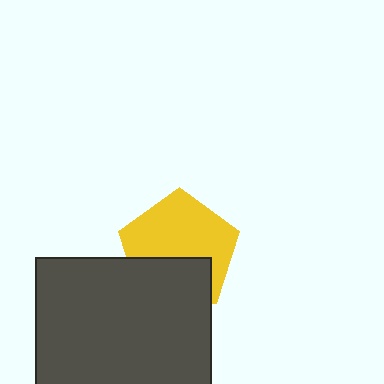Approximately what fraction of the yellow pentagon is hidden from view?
Roughly 36% of the yellow pentagon is hidden behind the dark gray square.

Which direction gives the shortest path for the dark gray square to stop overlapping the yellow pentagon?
Moving down gives the shortest separation.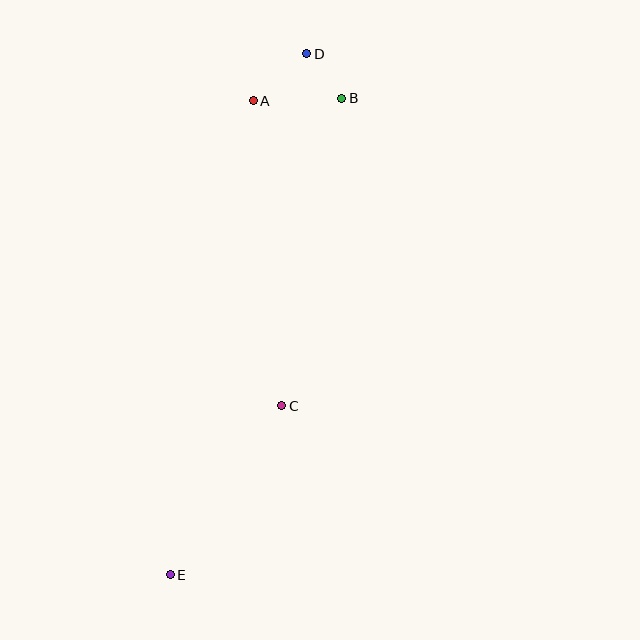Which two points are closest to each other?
Points B and D are closest to each other.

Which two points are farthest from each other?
Points D and E are farthest from each other.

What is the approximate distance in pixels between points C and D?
The distance between C and D is approximately 353 pixels.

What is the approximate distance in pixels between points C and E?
The distance between C and E is approximately 202 pixels.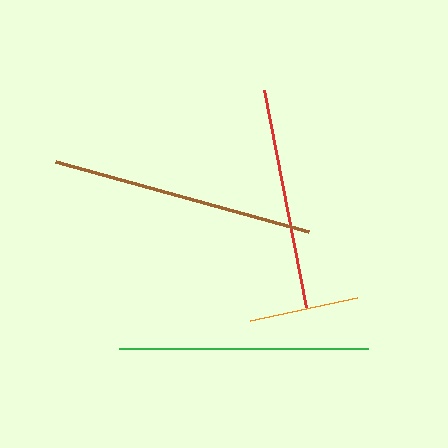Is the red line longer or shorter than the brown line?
The brown line is longer than the red line.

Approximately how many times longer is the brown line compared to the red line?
The brown line is approximately 1.2 times the length of the red line.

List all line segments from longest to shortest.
From longest to shortest: brown, green, red, orange.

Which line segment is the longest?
The brown line is the longest at approximately 262 pixels.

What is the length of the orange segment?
The orange segment is approximately 110 pixels long.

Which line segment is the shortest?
The orange line is the shortest at approximately 110 pixels.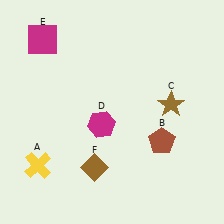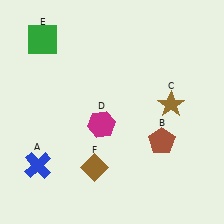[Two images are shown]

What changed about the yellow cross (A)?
In Image 1, A is yellow. In Image 2, it changed to blue.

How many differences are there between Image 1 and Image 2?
There are 2 differences between the two images.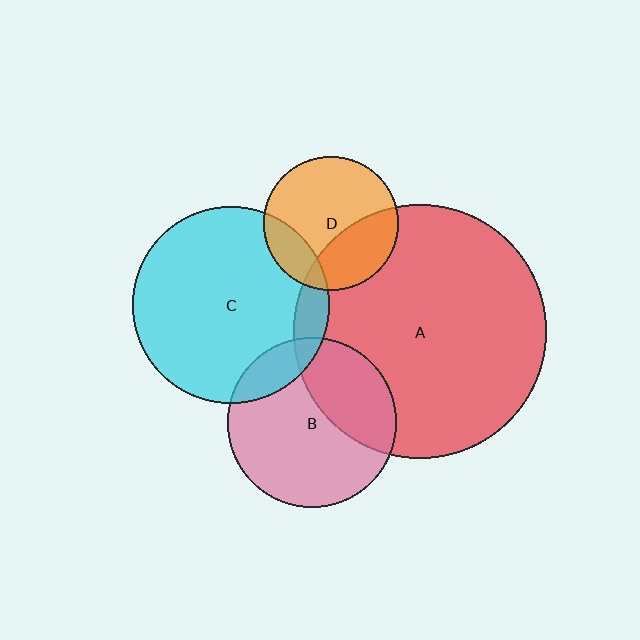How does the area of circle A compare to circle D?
Approximately 3.6 times.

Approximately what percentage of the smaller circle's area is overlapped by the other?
Approximately 35%.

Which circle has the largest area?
Circle A (red).